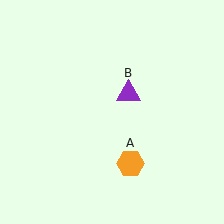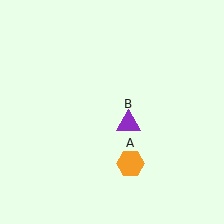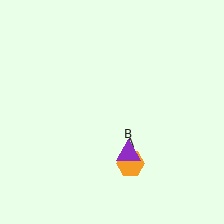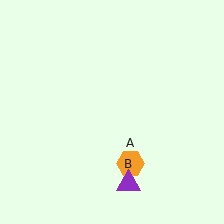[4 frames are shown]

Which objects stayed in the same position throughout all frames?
Orange hexagon (object A) remained stationary.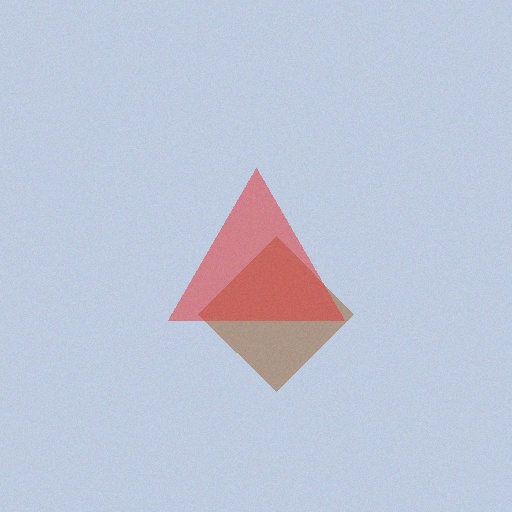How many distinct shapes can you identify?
There are 2 distinct shapes: a brown diamond, a red triangle.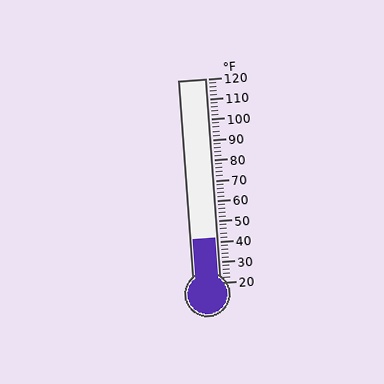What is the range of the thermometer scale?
The thermometer scale ranges from 20°F to 120°F.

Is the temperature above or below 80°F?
The temperature is below 80°F.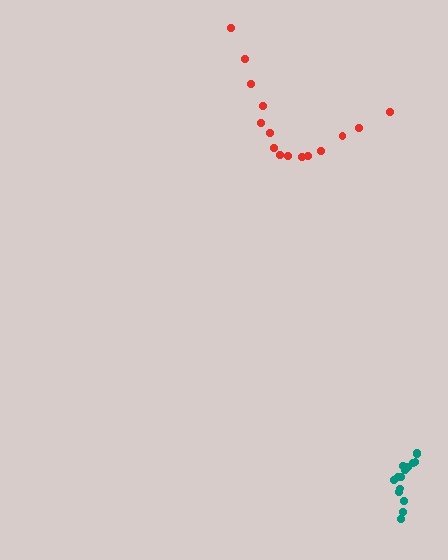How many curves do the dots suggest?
There are 2 distinct paths.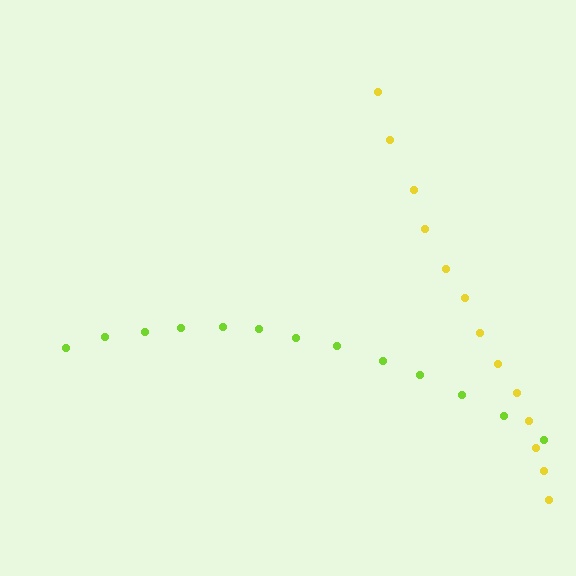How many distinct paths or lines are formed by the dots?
There are 2 distinct paths.